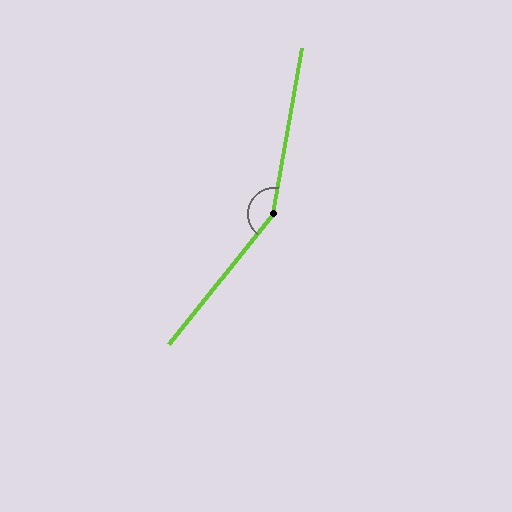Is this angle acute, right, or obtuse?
It is obtuse.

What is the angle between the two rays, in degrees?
Approximately 151 degrees.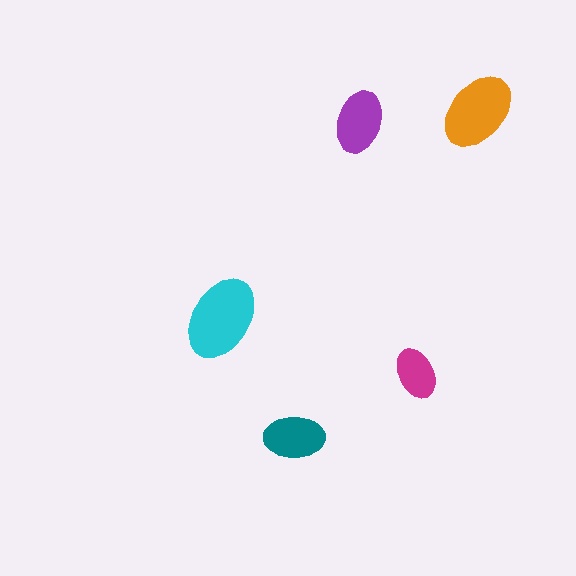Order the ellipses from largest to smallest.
the cyan one, the orange one, the purple one, the teal one, the magenta one.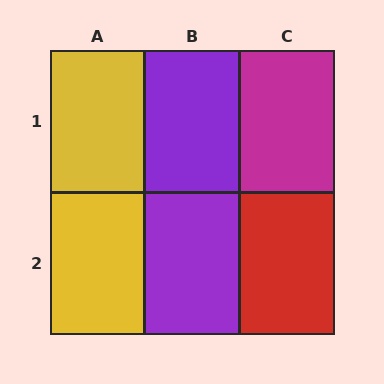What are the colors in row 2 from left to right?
Yellow, purple, red.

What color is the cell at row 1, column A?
Yellow.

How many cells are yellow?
2 cells are yellow.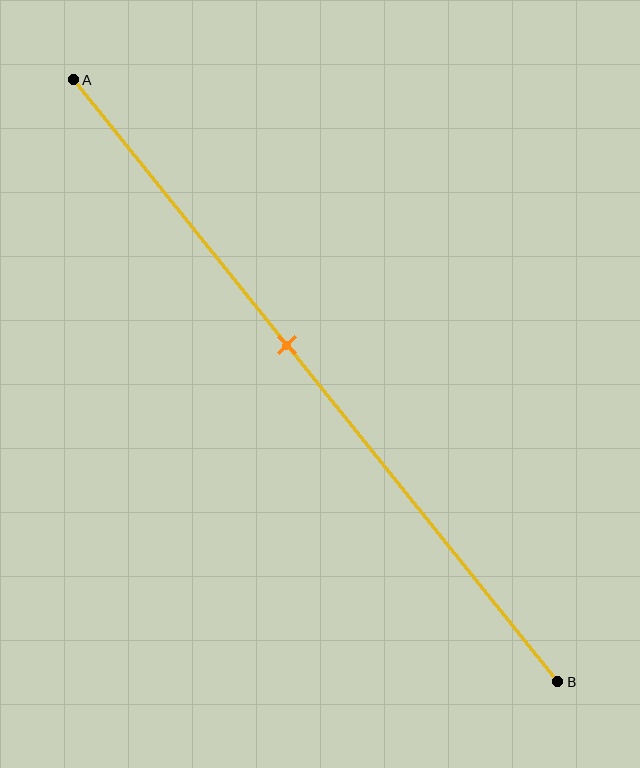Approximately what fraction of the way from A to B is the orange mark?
The orange mark is approximately 45% of the way from A to B.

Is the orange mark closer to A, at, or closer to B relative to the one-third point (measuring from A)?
The orange mark is closer to point B than the one-third point of segment AB.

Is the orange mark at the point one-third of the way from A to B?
No, the mark is at about 45% from A, not at the 33% one-third point.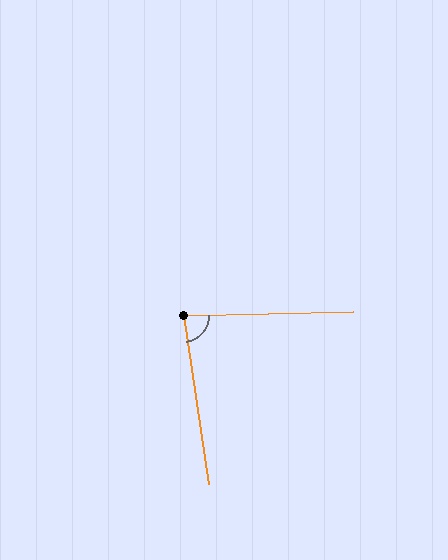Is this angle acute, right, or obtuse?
It is acute.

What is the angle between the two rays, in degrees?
Approximately 83 degrees.